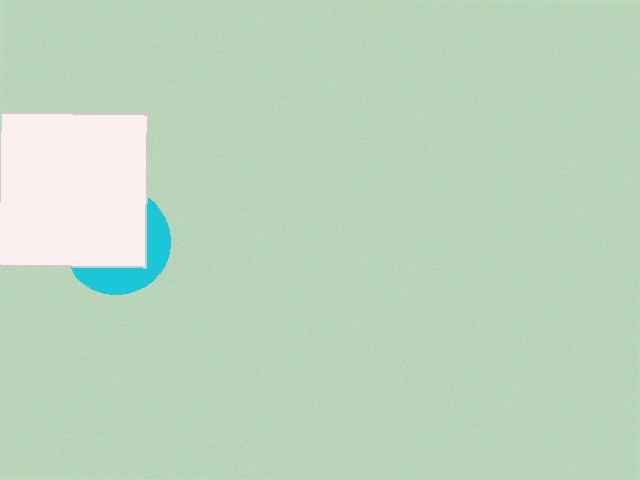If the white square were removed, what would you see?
You would see the complete cyan circle.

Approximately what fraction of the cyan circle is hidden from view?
Roughly 67% of the cyan circle is hidden behind the white square.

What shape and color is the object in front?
The object in front is a white square.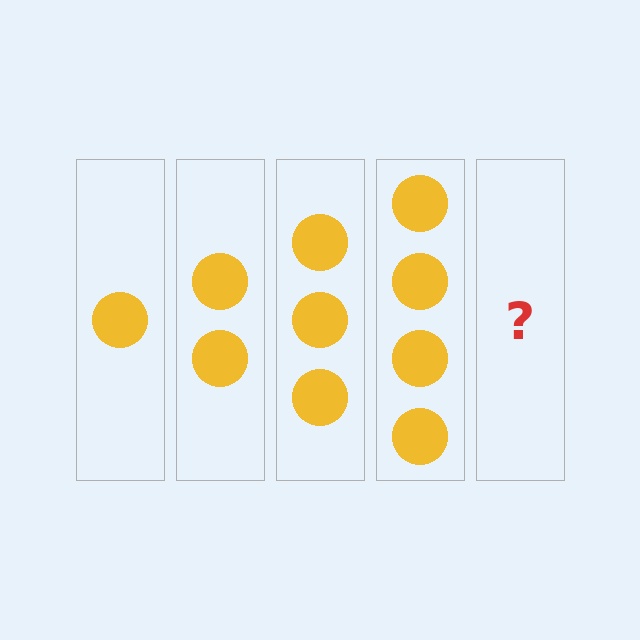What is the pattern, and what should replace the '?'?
The pattern is that each step adds one more circle. The '?' should be 5 circles.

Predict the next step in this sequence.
The next step is 5 circles.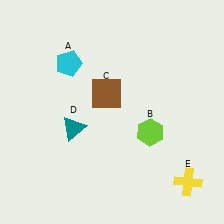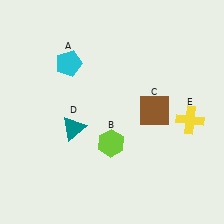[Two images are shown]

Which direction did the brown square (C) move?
The brown square (C) moved right.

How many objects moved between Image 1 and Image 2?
3 objects moved between the two images.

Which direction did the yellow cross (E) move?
The yellow cross (E) moved up.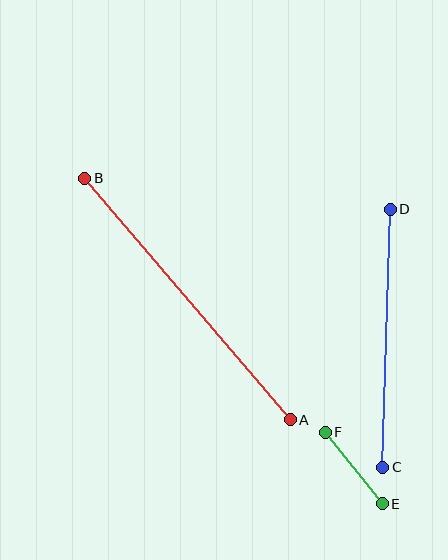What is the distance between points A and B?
The distance is approximately 317 pixels.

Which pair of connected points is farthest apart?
Points A and B are farthest apart.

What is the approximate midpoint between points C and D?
The midpoint is at approximately (387, 338) pixels.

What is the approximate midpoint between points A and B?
The midpoint is at approximately (188, 299) pixels.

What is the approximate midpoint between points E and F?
The midpoint is at approximately (354, 468) pixels.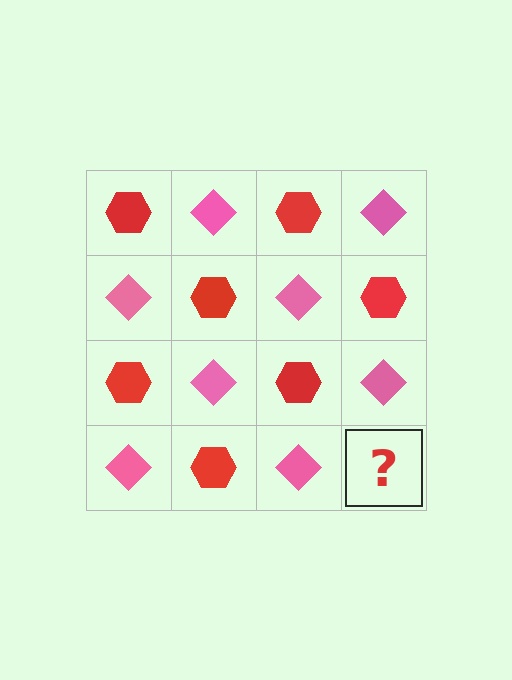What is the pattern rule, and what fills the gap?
The rule is that it alternates red hexagon and pink diamond in a checkerboard pattern. The gap should be filled with a red hexagon.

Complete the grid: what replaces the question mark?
The question mark should be replaced with a red hexagon.